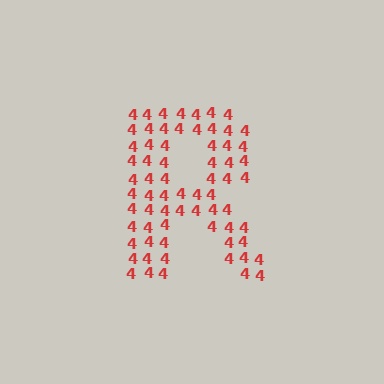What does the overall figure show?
The overall figure shows the letter R.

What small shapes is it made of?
It is made of small digit 4's.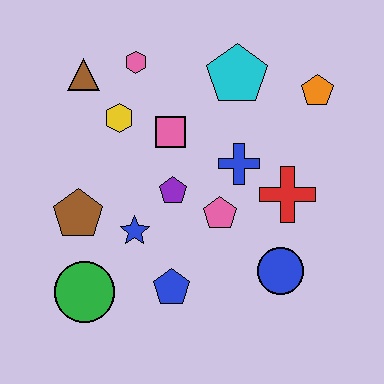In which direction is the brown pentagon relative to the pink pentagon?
The brown pentagon is to the left of the pink pentagon.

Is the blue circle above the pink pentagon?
No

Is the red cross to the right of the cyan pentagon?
Yes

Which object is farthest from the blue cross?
The green circle is farthest from the blue cross.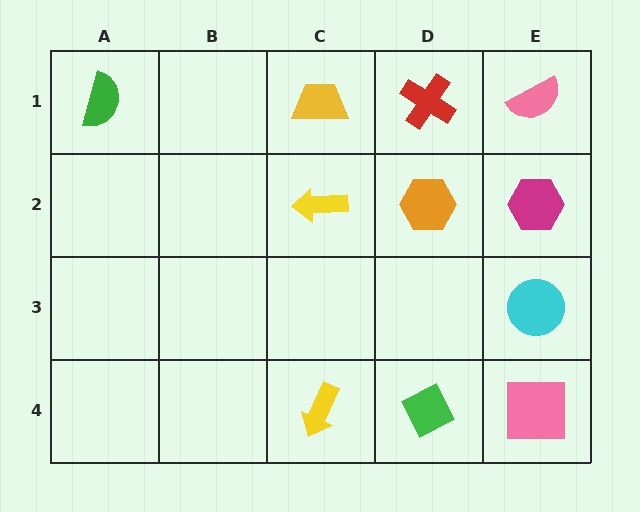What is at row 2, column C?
A yellow arrow.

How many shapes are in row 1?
4 shapes.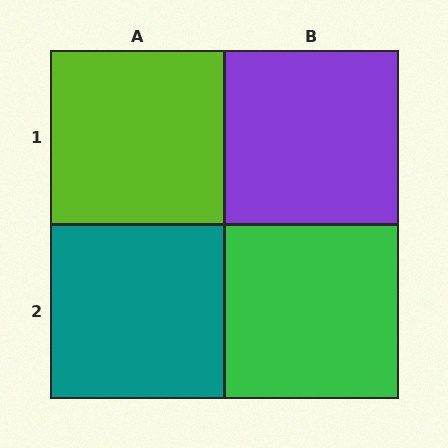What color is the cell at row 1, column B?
Purple.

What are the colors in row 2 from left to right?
Teal, green.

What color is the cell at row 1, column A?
Lime.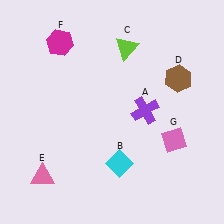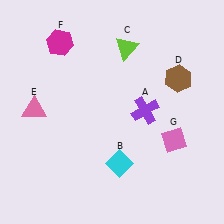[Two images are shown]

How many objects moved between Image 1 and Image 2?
1 object moved between the two images.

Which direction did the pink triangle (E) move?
The pink triangle (E) moved up.